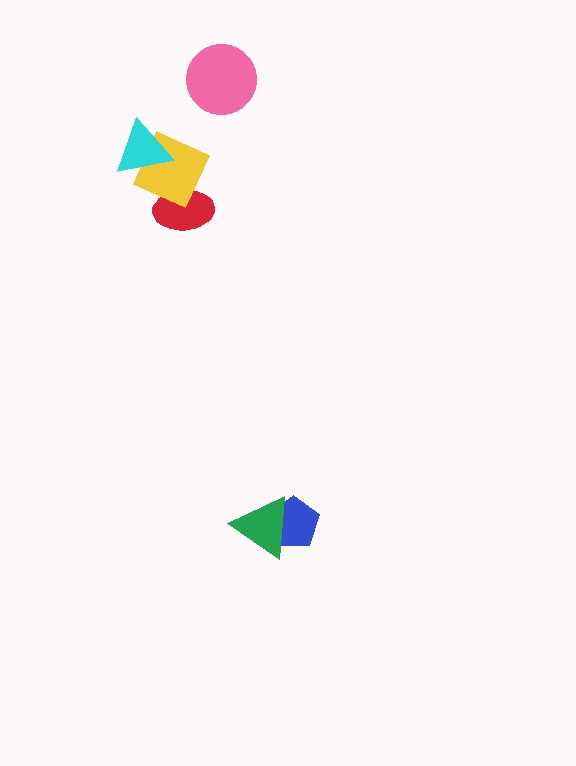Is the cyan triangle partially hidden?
No, no other shape covers it.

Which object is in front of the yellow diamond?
The cyan triangle is in front of the yellow diamond.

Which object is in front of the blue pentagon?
The green triangle is in front of the blue pentagon.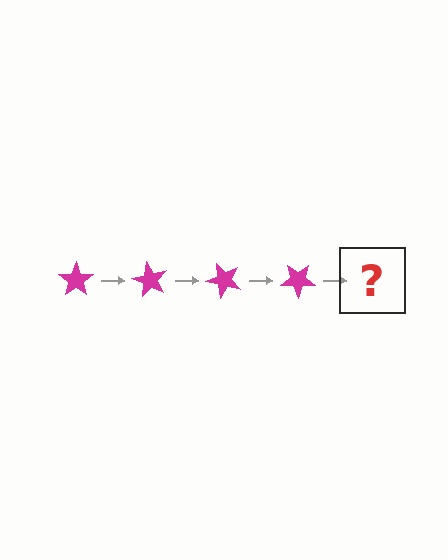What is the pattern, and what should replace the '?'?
The pattern is that the star rotates 60 degrees each step. The '?' should be a magenta star rotated 240 degrees.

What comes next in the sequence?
The next element should be a magenta star rotated 240 degrees.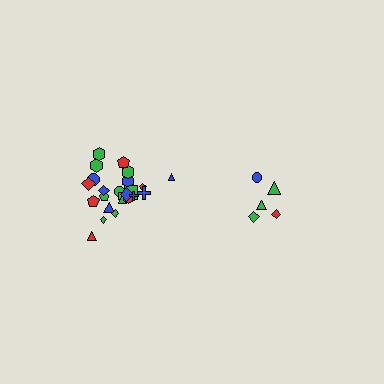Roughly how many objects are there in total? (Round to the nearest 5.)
Roughly 30 objects in total.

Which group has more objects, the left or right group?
The left group.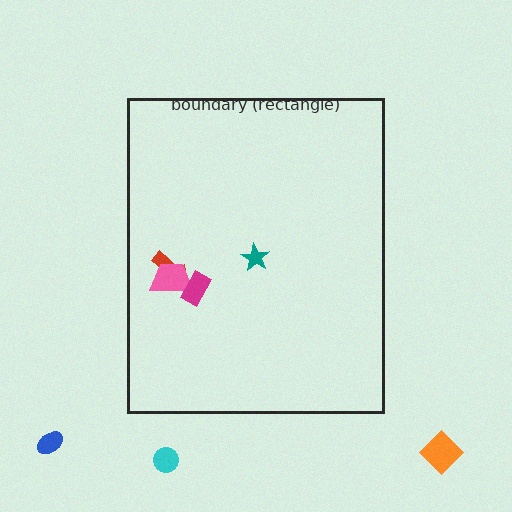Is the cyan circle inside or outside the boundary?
Outside.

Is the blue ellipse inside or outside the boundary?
Outside.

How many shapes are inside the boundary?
4 inside, 3 outside.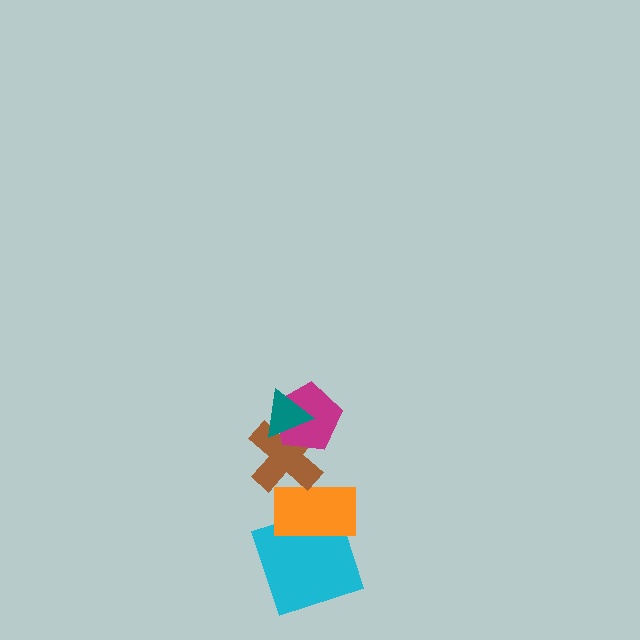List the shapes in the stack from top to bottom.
From top to bottom: the teal triangle, the magenta pentagon, the brown cross, the orange rectangle, the cyan square.